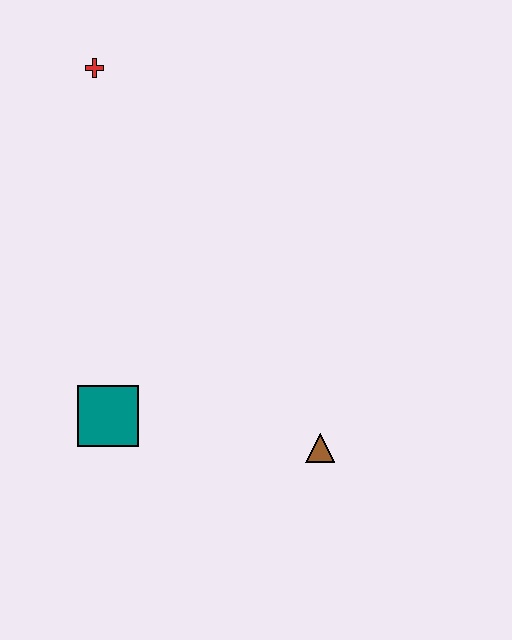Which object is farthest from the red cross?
The brown triangle is farthest from the red cross.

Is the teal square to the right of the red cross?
Yes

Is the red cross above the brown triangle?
Yes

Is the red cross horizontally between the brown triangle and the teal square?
No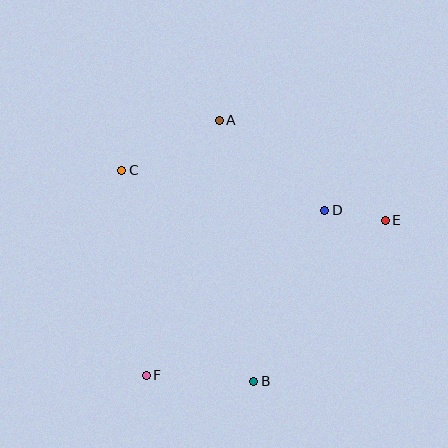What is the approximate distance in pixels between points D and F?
The distance between D and F is approximately 243 pixels.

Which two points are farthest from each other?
Points E and F are farthest from each other.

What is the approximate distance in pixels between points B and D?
The distance between B and D is approximately 185 pixels.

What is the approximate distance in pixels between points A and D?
The distance between A and D is approximately 139 pixels.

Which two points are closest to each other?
Points D and E are closest to each other.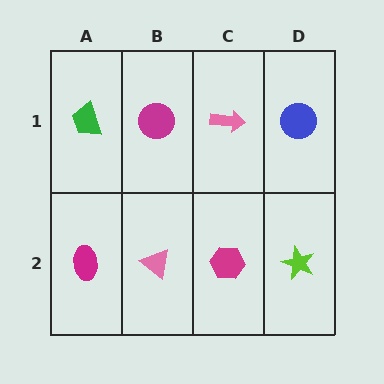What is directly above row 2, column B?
A magenta circle.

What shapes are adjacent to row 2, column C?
A pink arrow (row 1, column C), a pink triangle (row 2, column B), a lime star (row 2, column D).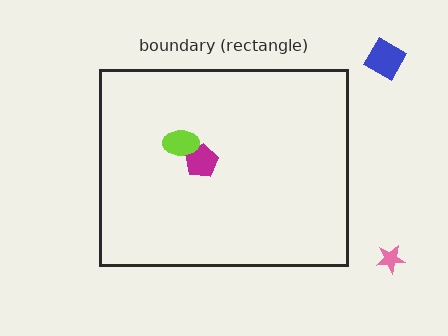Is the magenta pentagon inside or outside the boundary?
Inside.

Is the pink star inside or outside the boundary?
Outside.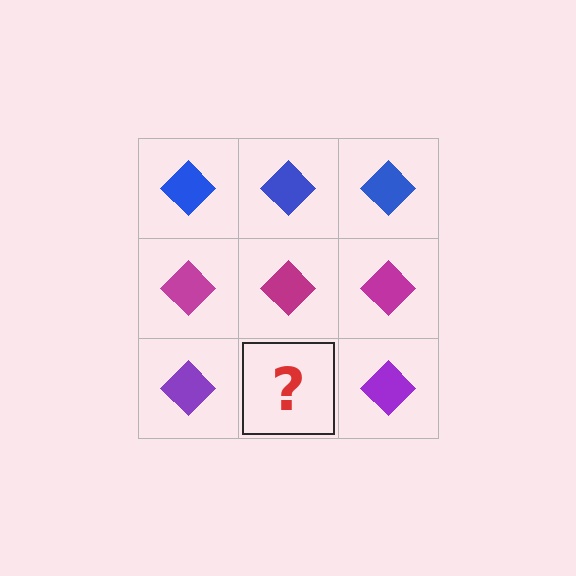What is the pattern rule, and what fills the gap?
The rule is that each row has a consistent color. The gap should be filled with a purple diamond.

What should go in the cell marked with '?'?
The missing cell should contain a purple diamond.